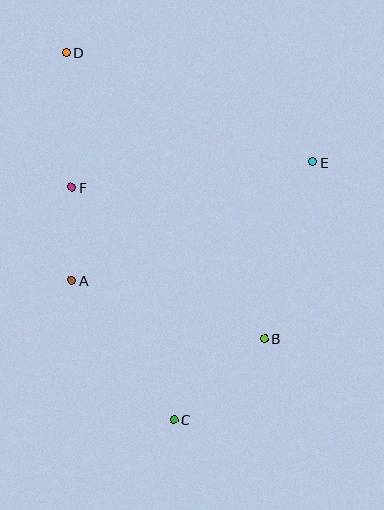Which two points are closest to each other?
Points A and F are closest to each other.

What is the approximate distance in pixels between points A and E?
The distance between A and E is approximately 269 pixels.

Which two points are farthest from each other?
Points C and D are farthest from each other.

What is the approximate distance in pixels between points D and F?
The distance between D and F is approximately 135 pixels.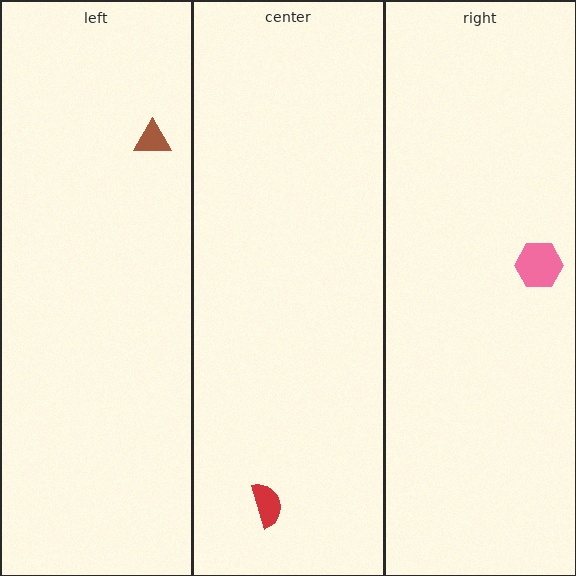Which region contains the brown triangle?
The left region.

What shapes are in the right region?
The pink hexagon.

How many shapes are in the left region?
1.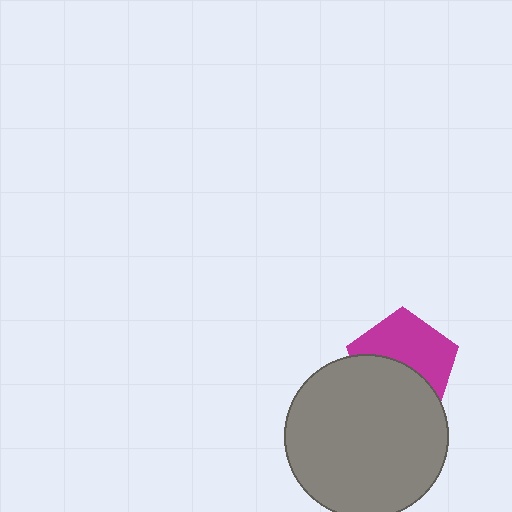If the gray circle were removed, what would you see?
You would see the complete magenta pentagon.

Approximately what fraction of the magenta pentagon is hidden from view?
Roughly 46% of the magenta pentagon is hidden behind the gray circle.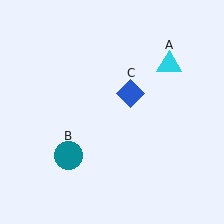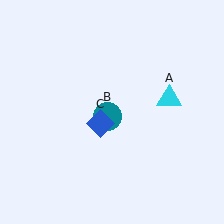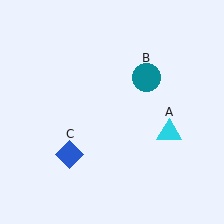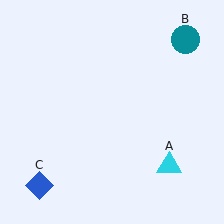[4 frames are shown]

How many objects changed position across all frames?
3 objects changed position: cyan triangle (object A), teal circle (object B), blue diamond (object C).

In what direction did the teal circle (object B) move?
The teal circle (object B) moved up and to the right.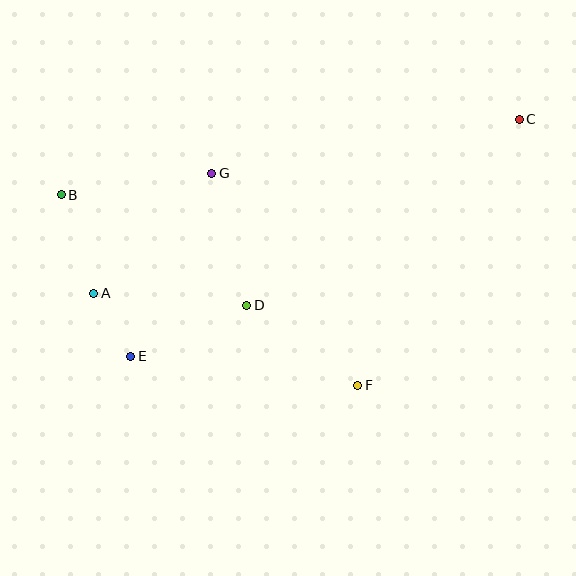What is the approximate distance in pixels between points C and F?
The distance between C and F is approximately 311 pixels.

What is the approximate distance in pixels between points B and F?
The distance between B and F is approximately 352 pixels.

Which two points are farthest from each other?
Points B and C are farthest from each other.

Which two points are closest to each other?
Points A and E are closest to each other.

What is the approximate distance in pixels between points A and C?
The distance between A and C is approximately 460 pixels.